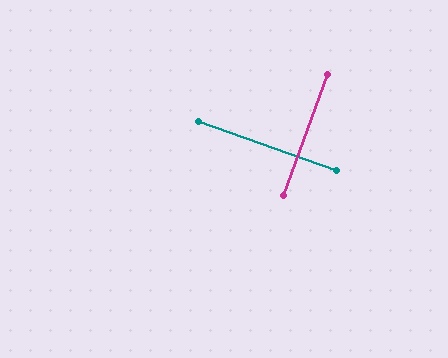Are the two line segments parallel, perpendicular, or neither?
Perpendicular — they meet at approximately 90°.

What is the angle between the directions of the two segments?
Approximately 90 degrees.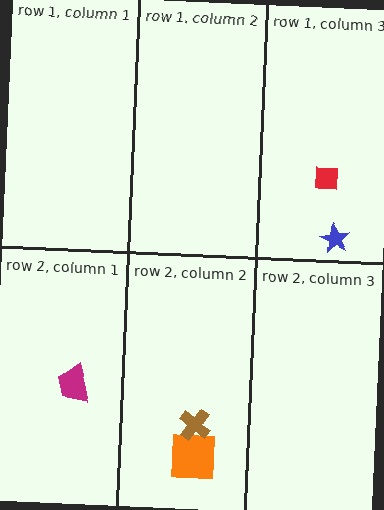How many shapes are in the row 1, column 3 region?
2.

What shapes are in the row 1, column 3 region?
The red square, the blue star.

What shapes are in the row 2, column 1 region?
The magenta trapezoid.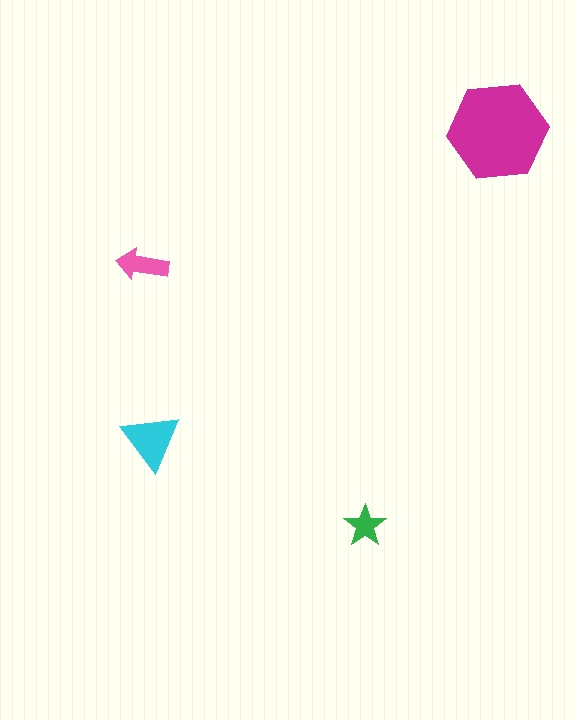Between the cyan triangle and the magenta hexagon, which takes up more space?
The magenta hexagon.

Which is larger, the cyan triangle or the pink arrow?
The cyan triangle.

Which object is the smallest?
The green star.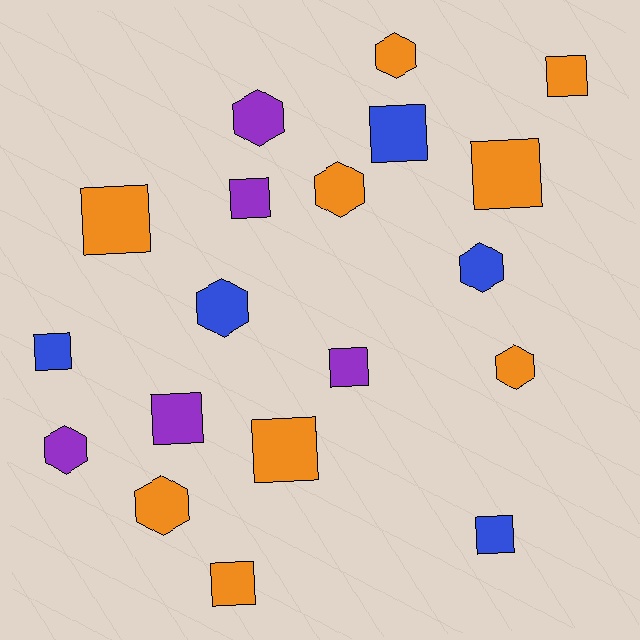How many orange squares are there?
There are 5 orange squares.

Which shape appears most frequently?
Square, with 11 objects.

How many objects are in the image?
There are 19 objects.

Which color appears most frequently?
Orange, with 9 objects.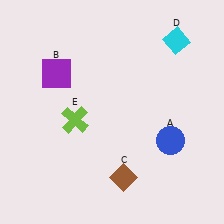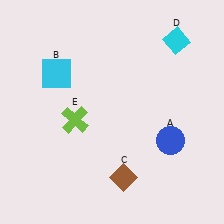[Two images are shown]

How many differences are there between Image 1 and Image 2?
There is 1 difference between the two images.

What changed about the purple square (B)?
In Image 1, B is purple. In Image 2, it changed to cyan.